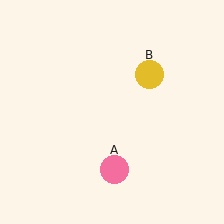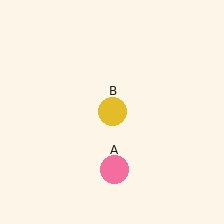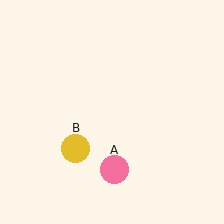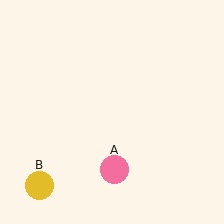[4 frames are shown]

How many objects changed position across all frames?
1 object changed position: yellow circle (object B).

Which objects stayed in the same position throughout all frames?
Pink circle (object A) remained stationary.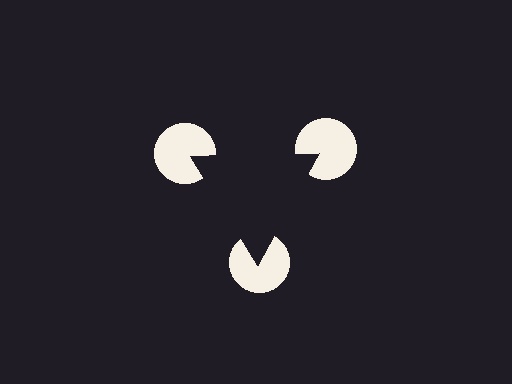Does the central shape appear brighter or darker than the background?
It typically appears slightly darker than the background, even though no actual brightness change is drawn.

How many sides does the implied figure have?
3 sides.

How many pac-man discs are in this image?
There are 3 — one at each vertex of the illusory triangle.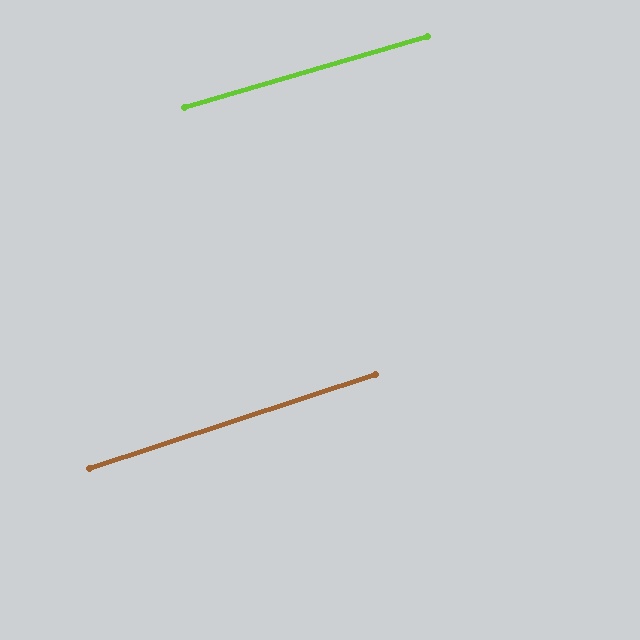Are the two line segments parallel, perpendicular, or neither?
Parallel — their directions differ by only 2.0°.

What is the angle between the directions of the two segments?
Approximately 2 degrees.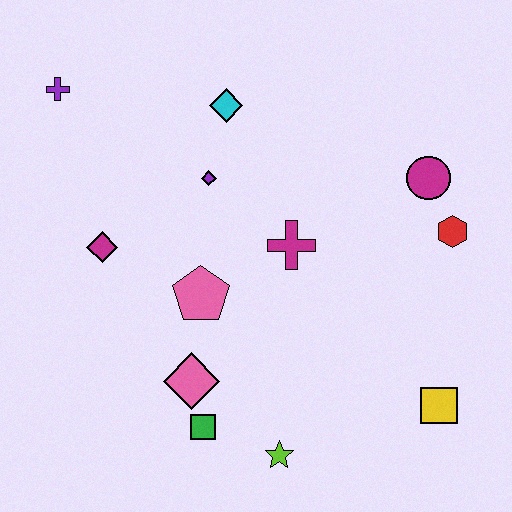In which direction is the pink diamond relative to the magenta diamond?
The pink diamond is below the magenta diamond.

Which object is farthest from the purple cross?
The yellow square is farthest from the purple cross.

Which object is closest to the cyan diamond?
The purple diamond is closest to the cyan diamond.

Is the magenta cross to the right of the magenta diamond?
Yes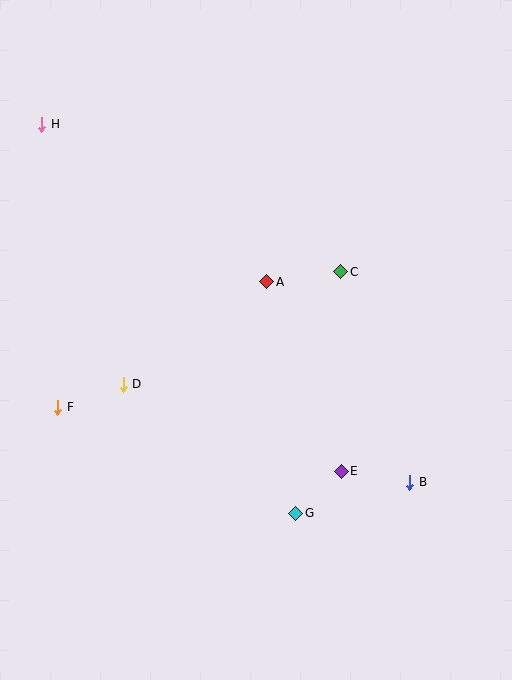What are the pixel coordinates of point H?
Point H is at (42, 124).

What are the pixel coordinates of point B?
Point B is at (410, 482).